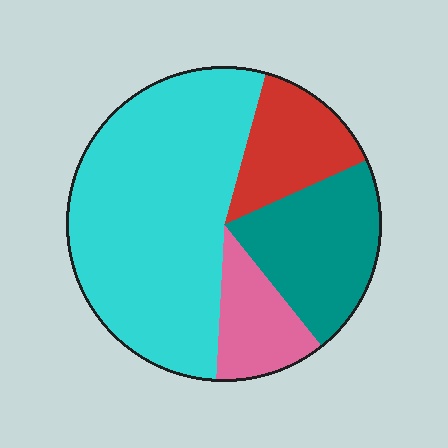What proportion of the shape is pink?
Pink takes up about one eighth (1/8) of the shape.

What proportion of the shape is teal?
Teal takes up about one fifth (1/5) of the shape.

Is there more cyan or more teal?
Cyan.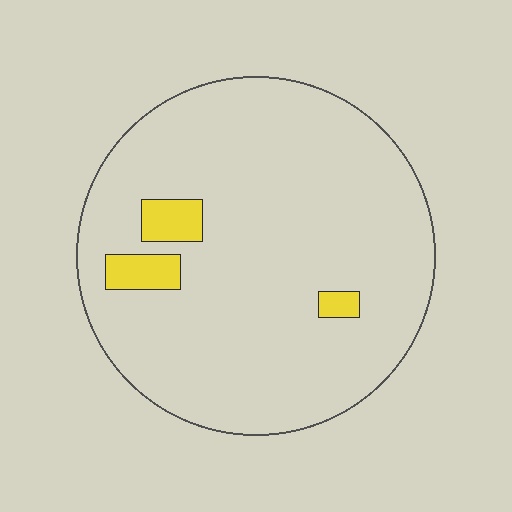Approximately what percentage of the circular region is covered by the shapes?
Approximately 5%.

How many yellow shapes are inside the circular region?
3.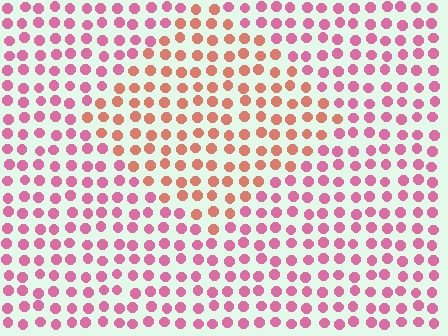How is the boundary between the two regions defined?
The boundary is defined purely by a slight shift in hue (about 39 degrees). Spacing, size, and orientation are identical on both sides.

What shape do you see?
I see a diamond.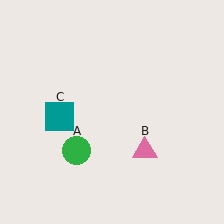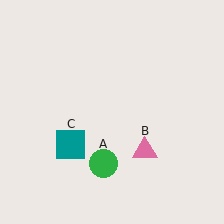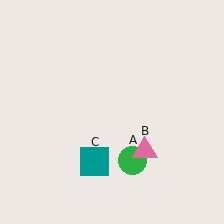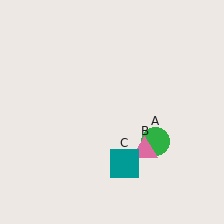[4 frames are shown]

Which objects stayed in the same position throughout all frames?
Pink triangle (object B) remained stationary.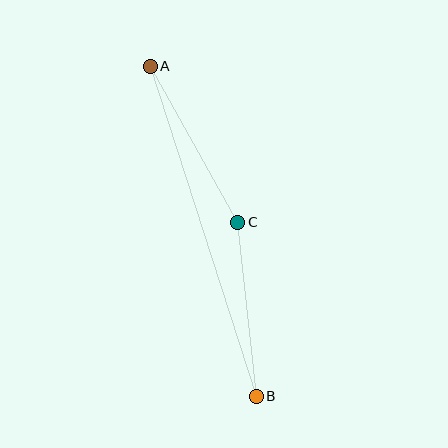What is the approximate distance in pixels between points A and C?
The distance between A and C is approximately 179 pixels.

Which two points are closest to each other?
Points B and C are closest to each other.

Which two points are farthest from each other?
Points A and B are farthest from each other.